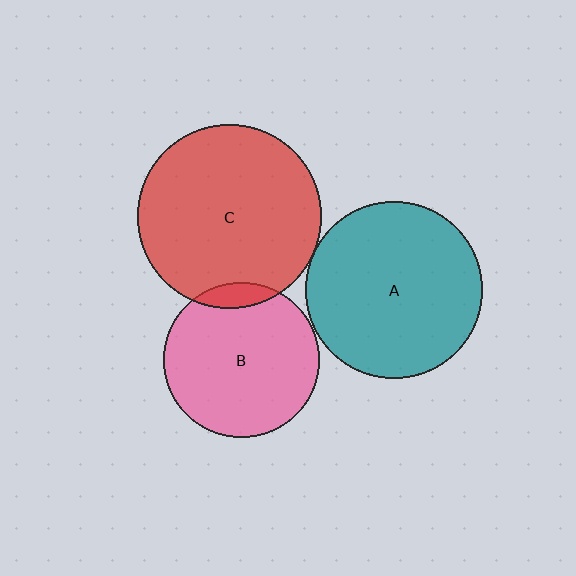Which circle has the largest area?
Circle C (red).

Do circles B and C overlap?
Yes.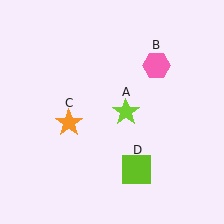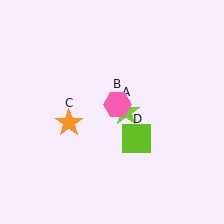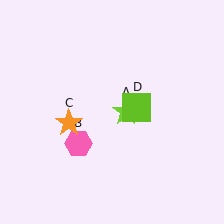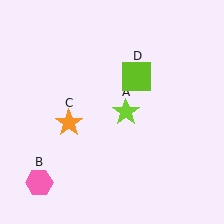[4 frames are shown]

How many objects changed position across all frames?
2 objects changed position: pink hexagon (object B), lime square (object D).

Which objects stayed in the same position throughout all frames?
Lime star (object A) and orange star (object C) remained stationary.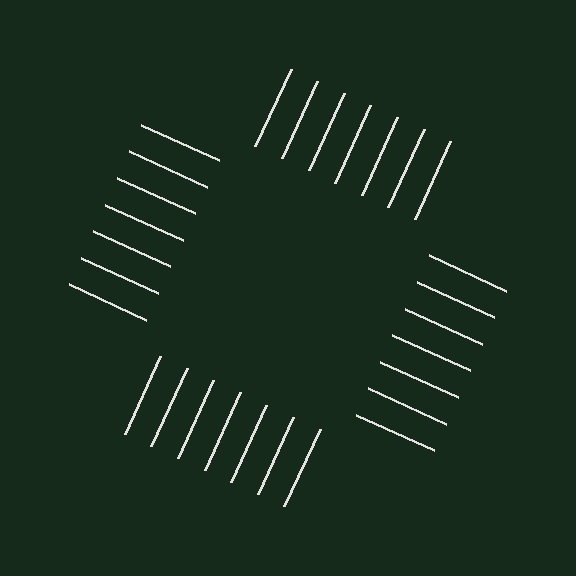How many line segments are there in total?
28 — 7 along each of the 4 edges.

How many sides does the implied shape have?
4 sides — the line-ends trace a square.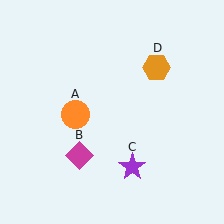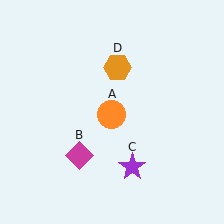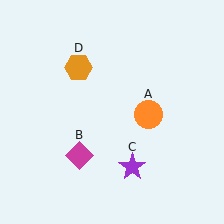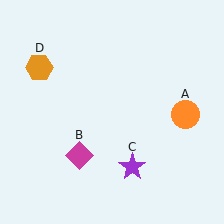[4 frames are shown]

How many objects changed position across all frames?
2 objects changed position: orange circle (object A), orange hexagon (object D).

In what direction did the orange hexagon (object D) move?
The orange hexagon (object D) moved left.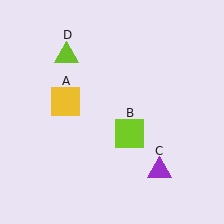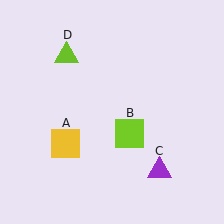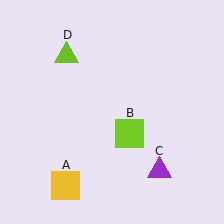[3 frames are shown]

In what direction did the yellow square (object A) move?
The yellow square (object A) moved down.